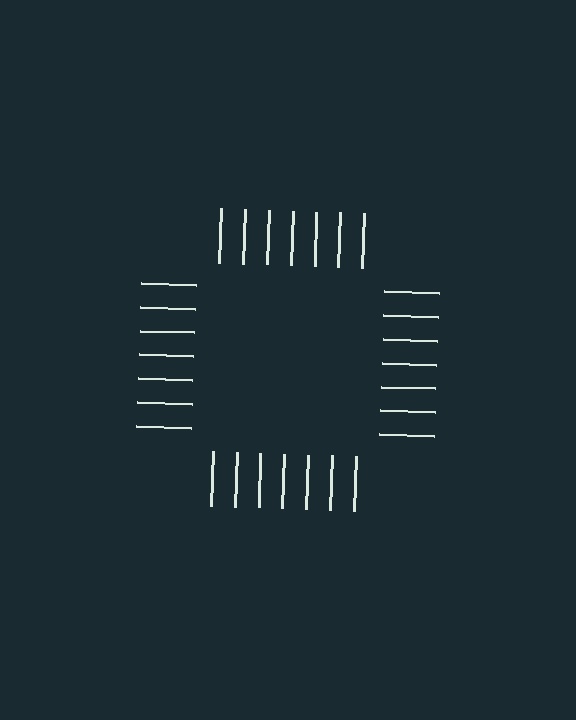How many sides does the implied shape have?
4 sides — the line-ends trace a square.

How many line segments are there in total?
28 — 7 along each of the 4 edges.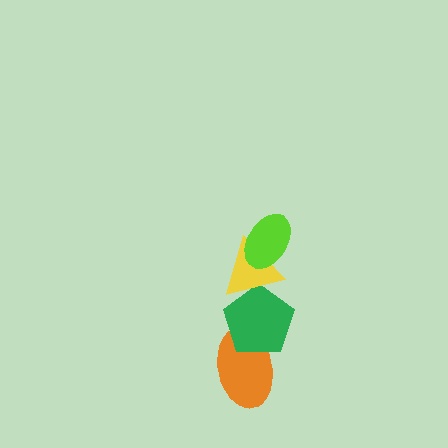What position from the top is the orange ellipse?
The orange ellipse is 4th from the top.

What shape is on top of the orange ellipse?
The green pentagon is on top of the orange ellipse.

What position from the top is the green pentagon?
The green pentagon is 3rd from the top.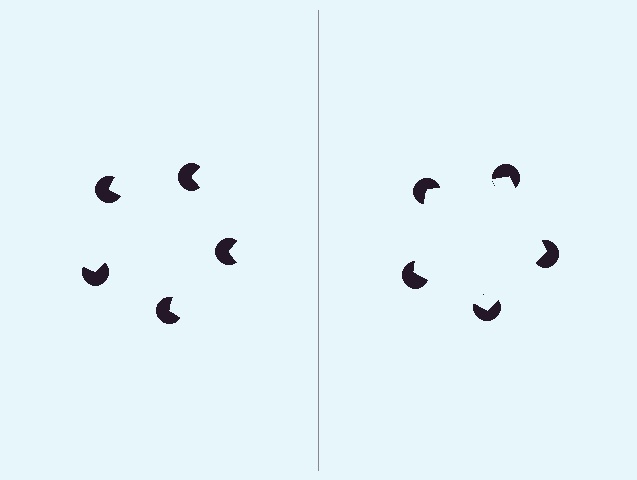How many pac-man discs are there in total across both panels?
10 — 5 on each side.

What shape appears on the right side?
An illusory pentagon.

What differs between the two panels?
The pac-man discs are positioned identically on both sides; only the wedge orientations differ. On the right they align to a pentagon; on the left they are misaligned.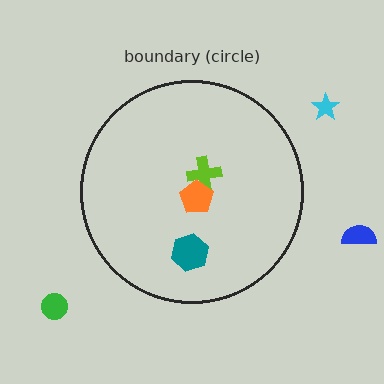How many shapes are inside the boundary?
3 inside, 3 outside.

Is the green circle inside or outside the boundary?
Outside.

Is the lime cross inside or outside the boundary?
Inside.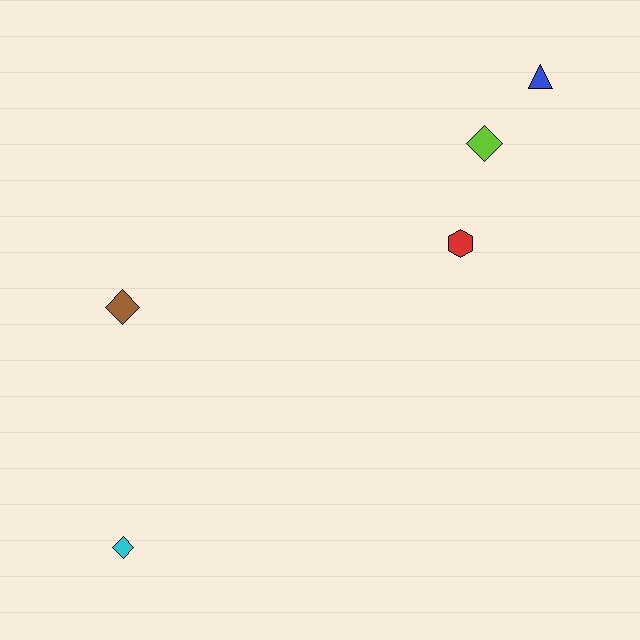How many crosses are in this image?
There are no crosses.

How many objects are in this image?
There are 5 objects.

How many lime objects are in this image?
There is 1 lime object.